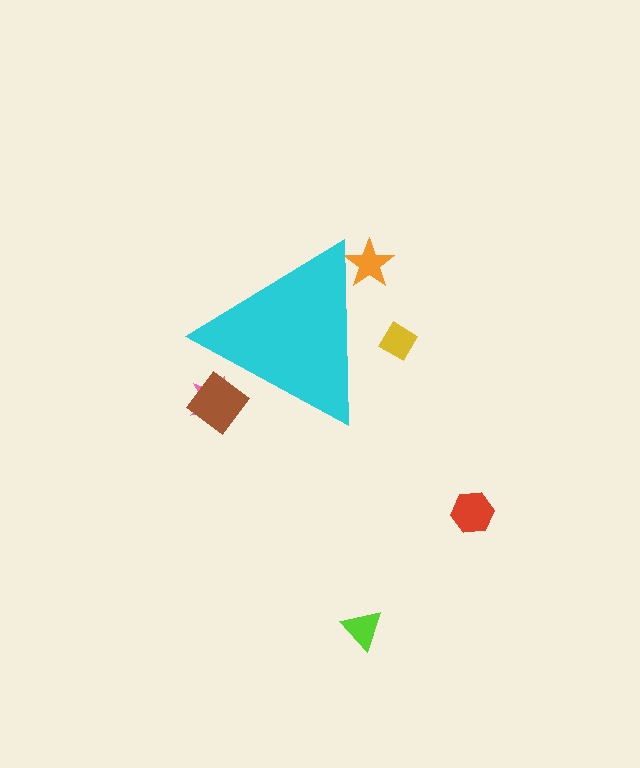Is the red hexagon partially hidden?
No, the red hexagon is fully visible.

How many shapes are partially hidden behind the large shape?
4 shapes are partially hidden.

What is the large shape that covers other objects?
A cyan triangle.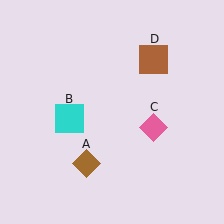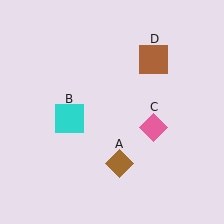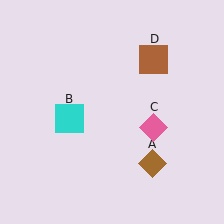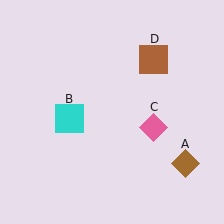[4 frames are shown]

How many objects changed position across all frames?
1 object changed position: brown diamond (object A).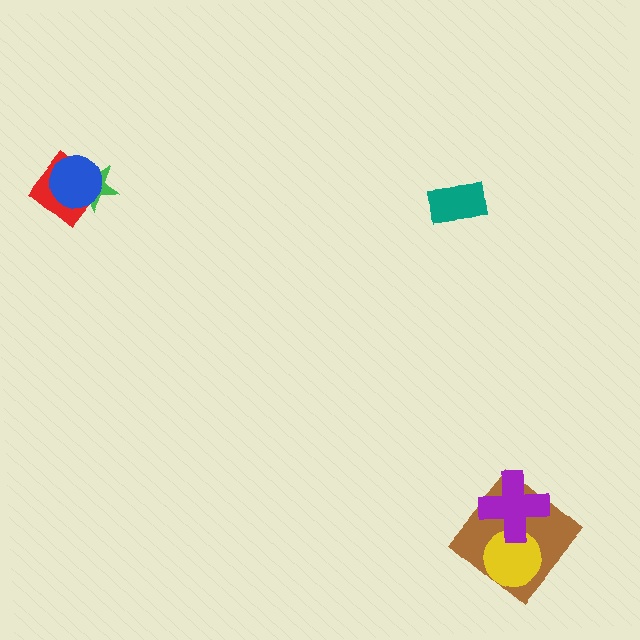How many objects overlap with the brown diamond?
2 objects overlap with the brown diamond.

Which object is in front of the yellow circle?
The purple cross is in front of the yellow circle.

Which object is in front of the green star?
The blue circle is in front of the green star.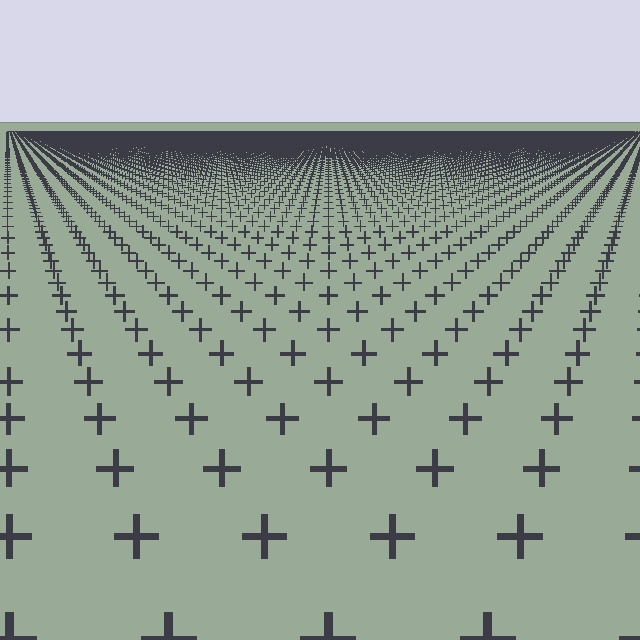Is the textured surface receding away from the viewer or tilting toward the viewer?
The surface is receding away from the viewer. Texture elements get smaller and denser toward the top.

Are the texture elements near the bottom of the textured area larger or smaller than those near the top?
Larger. Near the bottom, elements are closer to the viewer and appear at a bigger on-screen size.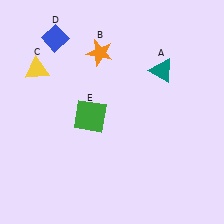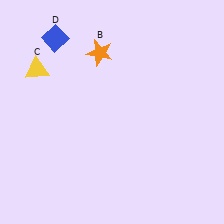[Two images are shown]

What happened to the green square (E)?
The green square (E) was removed in Image 2. It was in the bottom-left area of Image 1.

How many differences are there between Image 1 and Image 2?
There are 2 differences between the two images.